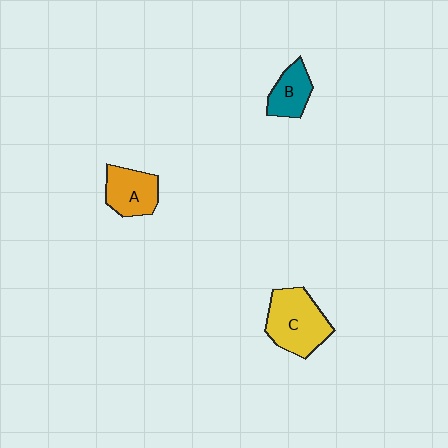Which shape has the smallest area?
Shape B (teal).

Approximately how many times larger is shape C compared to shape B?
Approximately 1.8 times.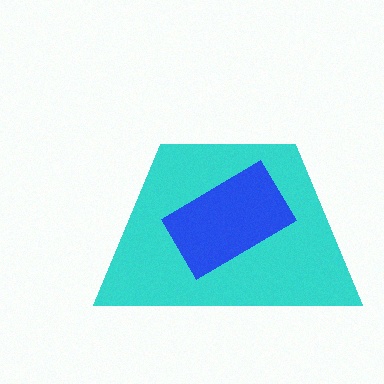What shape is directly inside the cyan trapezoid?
The blue rectangle.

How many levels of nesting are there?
2.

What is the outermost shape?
The cyan trapezoid.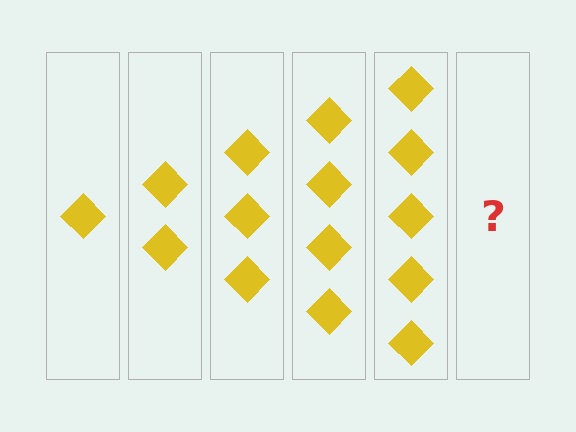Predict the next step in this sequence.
The next step is 6 diamonds.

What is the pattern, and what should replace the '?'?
The pattern is that each step adds one more diamond. The '?' should be 6 diamonds.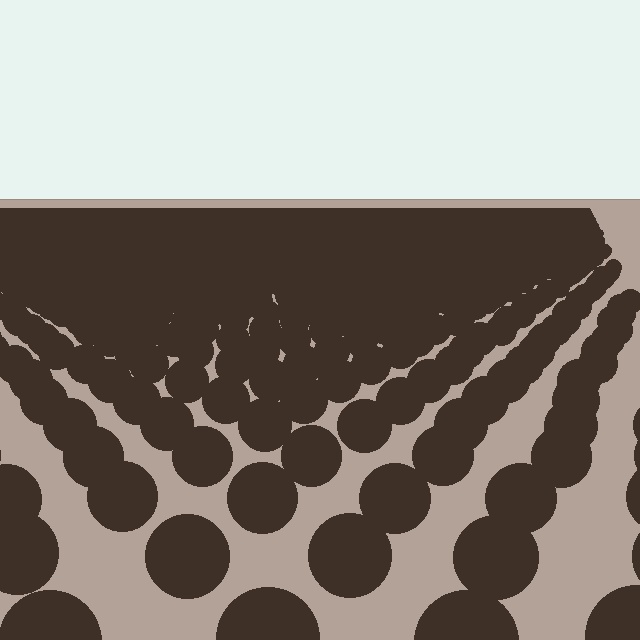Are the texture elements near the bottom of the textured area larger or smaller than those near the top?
Larger. Near the bottom, elements are closer to the viewer and appear at a bigger on-screen size.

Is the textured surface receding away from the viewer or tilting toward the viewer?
The surface is receding away from the viewer. Texture elements get smaller and denser toward the top.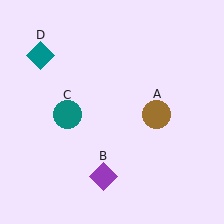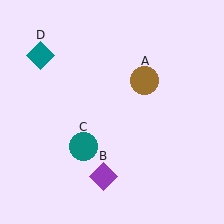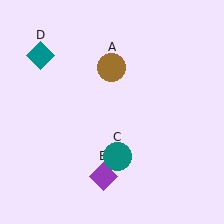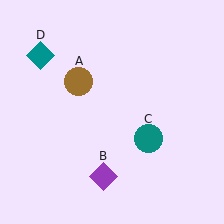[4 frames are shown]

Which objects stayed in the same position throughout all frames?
Purple diamond (object B) and teal diamond (object D) remained stationary.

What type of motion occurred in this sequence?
The brown circle (object A), teal circle (object C) rotated counterclockwise around the center of the scene.